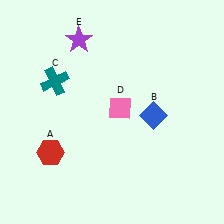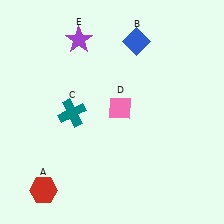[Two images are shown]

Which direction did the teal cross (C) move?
The teal cross (C) moved down.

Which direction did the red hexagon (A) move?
The red hexagon (A) moved down.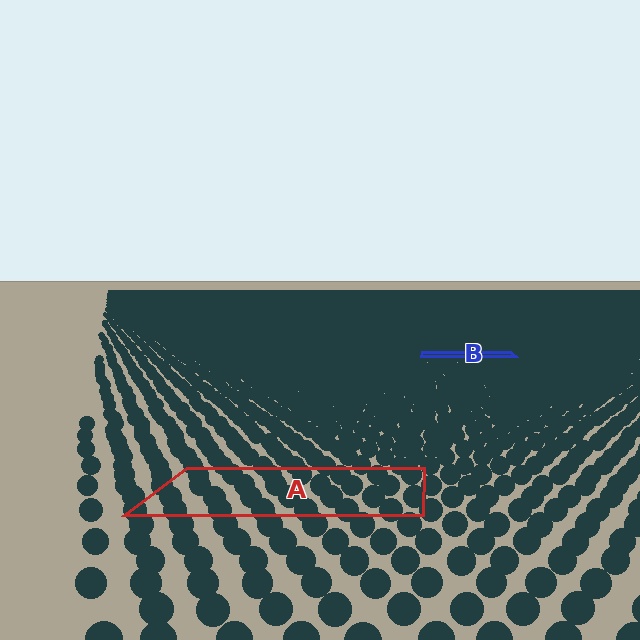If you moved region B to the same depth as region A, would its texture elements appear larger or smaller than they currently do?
They would appear larger. At a closer depth, the same texture elements are projected at a bigger on-screen size.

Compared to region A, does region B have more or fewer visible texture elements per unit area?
Region B has more texture elements per unit area — they are packed more densely because it is farther away.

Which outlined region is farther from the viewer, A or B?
Region B is farther from the viewer — the texture elements inside it appear smaller and more densely packed.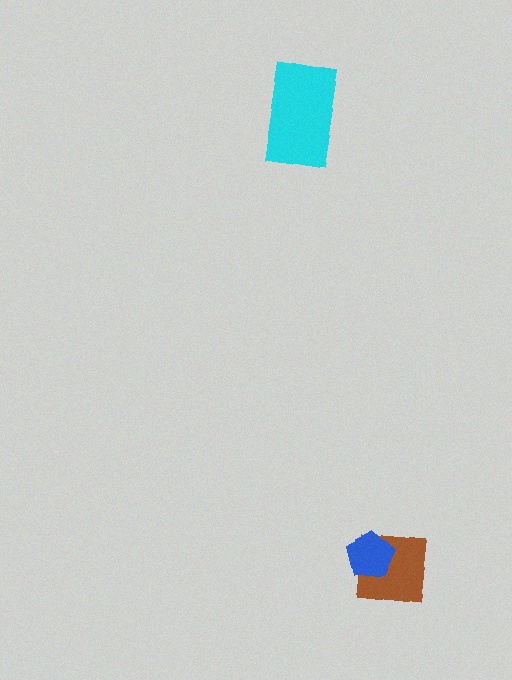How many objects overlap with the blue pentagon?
1 object overlaps with the blue pentagon.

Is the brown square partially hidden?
Yes, it is partially covered by another shape.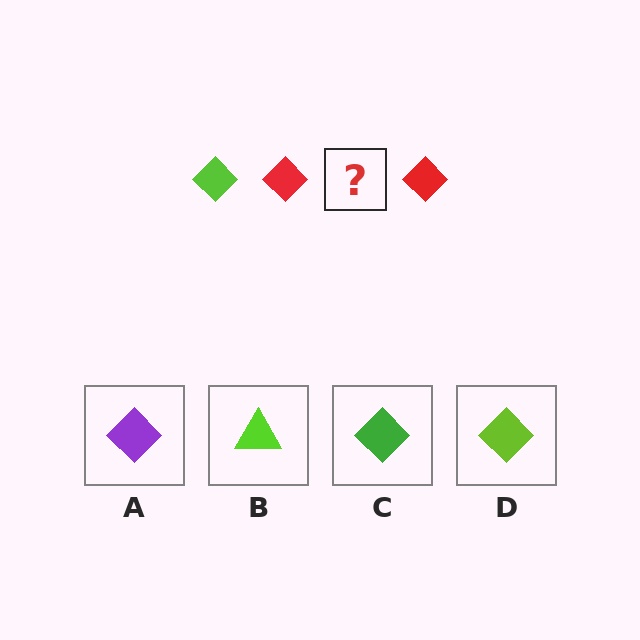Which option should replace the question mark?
Option D.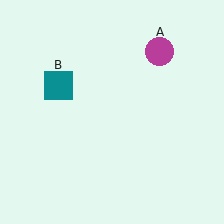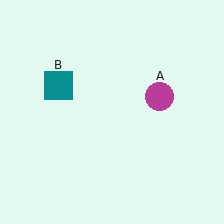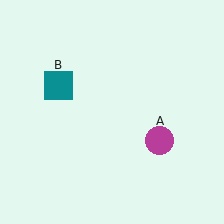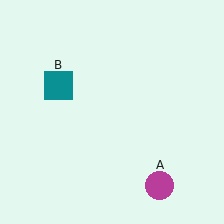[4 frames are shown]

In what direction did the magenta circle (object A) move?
The magenta circle (object A) moved down.